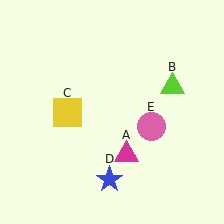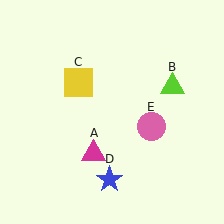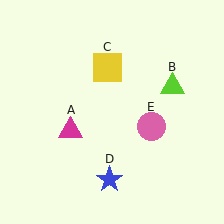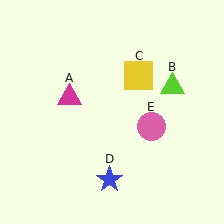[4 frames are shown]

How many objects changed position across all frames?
2 objects changed position: magenta triangle (object A), yellow square (object C).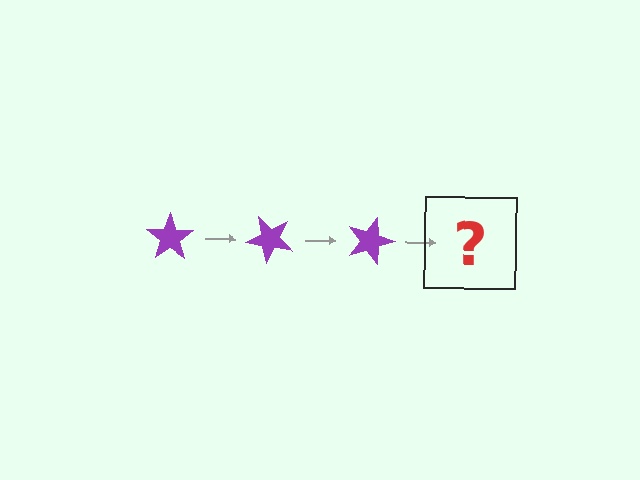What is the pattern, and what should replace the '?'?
The pattern is that the star rotates 45 degrees each step. The '?' should be a purple star rotated 135 degrees.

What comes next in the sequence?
The next element should be a purple star rotated 135 degrees.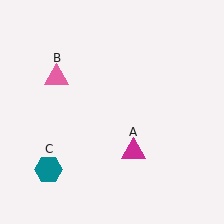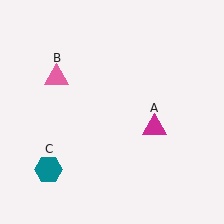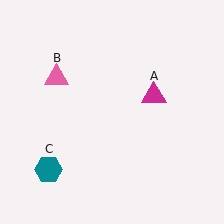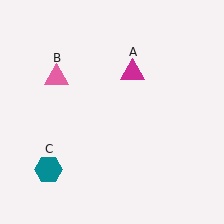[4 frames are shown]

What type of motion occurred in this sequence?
The magenta triangle (object A) rotated counterclockwise around the center of the scene.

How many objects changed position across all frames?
1 object changed position: magenta triangle (object A).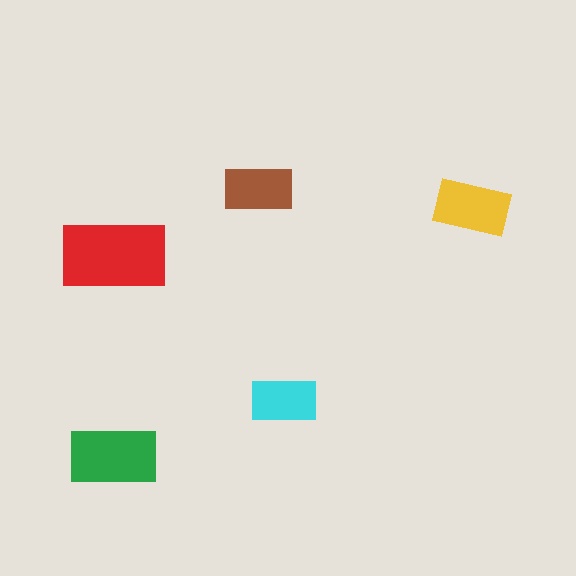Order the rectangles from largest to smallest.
the red one, the green one, the yellow one, the brown one, the cyan one.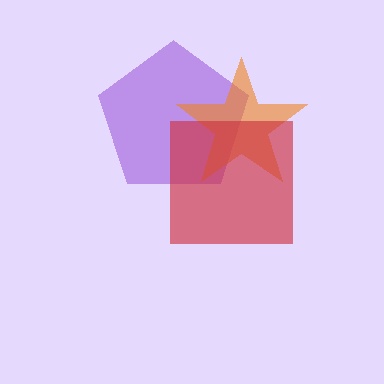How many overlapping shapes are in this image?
There are 3 overlapping shapes in the image.